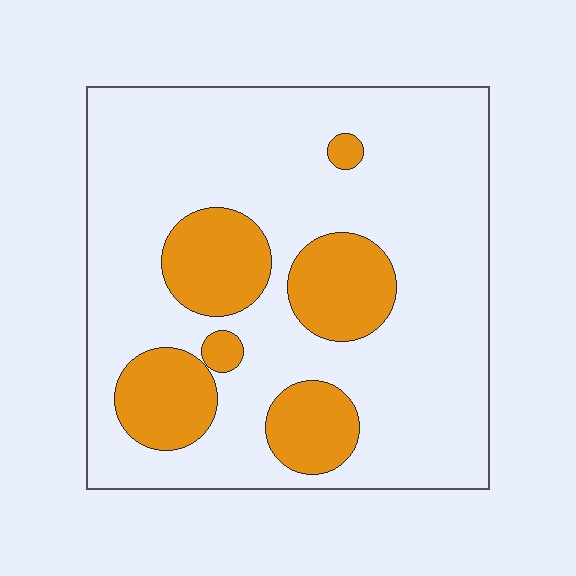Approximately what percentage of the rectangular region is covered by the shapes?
Approximately 25%.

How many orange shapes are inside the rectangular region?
6.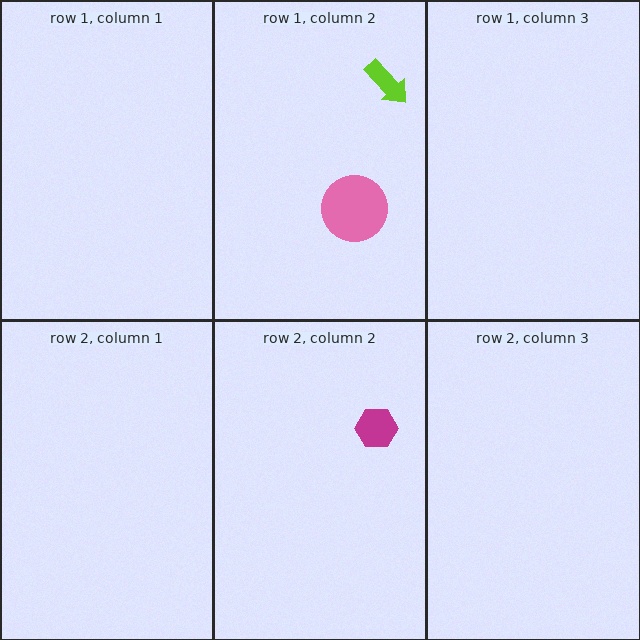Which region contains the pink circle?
The row 1, column 2 region.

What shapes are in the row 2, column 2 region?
The magenta hexagon.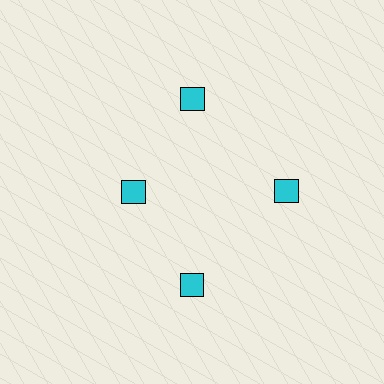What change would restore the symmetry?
The symmetry would be restored by moving it outward, back onto the ring so that all 4 diamonds sit at equal angles and equal distance from the center.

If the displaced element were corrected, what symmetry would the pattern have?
It would have 4-fold rotational symmetry — the pattern would map onto itself every 90 degrees.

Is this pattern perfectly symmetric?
No. The 4 cyan diamonds are arranged in a ring, but one element near the 9 o'clock position is pulled inward toward the center, breaking the 4-fold rotational symmetry.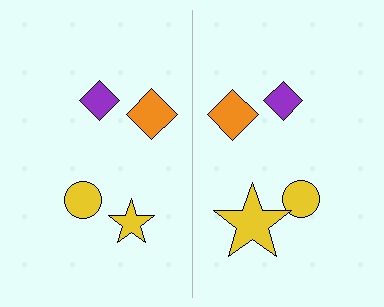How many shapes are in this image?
There are 8 shapes in this image.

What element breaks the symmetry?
The yellow star on the right side has a different size than its mirror counterpart.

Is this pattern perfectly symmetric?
No, the pattern is not perfectly symmetric. The yellow star on the right side has a different size than its mirror counterpart.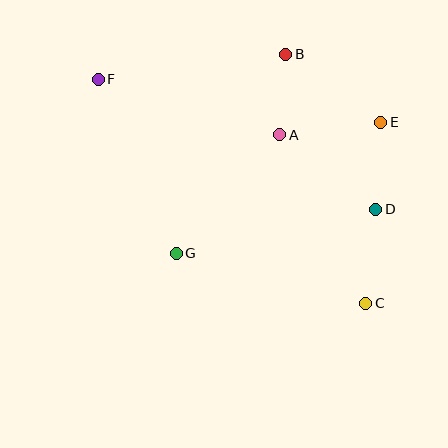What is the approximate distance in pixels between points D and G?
The distance between D and G is approximately 204 pixels.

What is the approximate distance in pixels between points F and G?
The distance between F and G is approximately 191 pixels.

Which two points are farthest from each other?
Points C and F are farthest from each other.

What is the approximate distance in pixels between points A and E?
The distance between A and E is approximately 102 pixels.